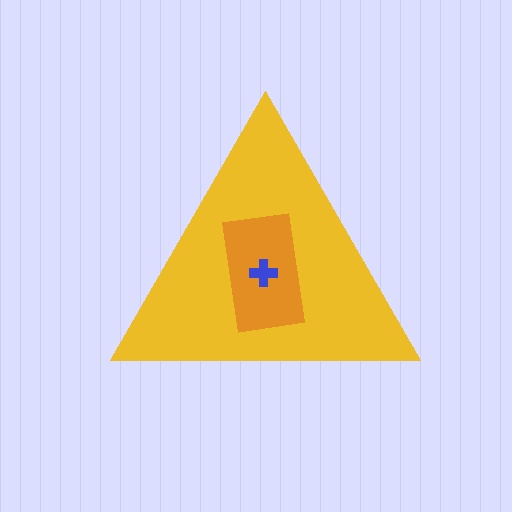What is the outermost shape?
The yellow triangle.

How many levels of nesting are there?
3.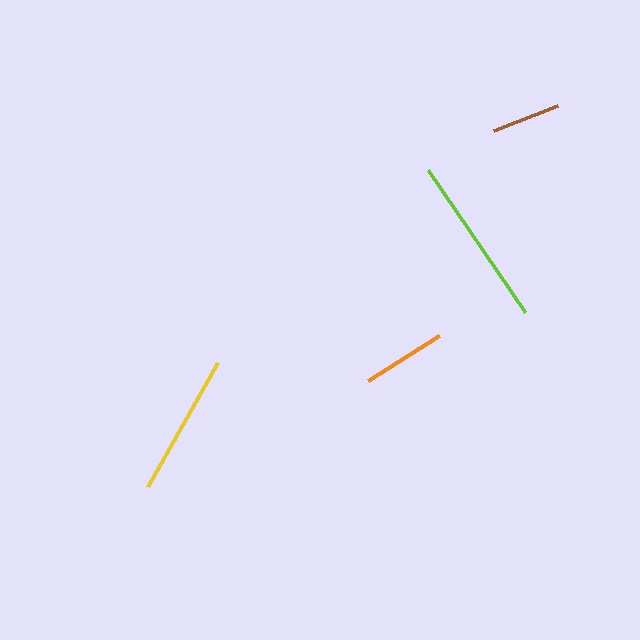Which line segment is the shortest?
The brown line is the shortest at approximately 69 pixels.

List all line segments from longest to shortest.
From longest to shortest: lime, yellow, orange, brown.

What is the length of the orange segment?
The orange segment is approximately 84 pixels long.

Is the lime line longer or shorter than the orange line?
The lime line is longer than the orange line.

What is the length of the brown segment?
The brown segment is approximately 69 pixels long.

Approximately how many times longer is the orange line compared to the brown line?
The orange line is approximately 1.2 times the length of the brown line.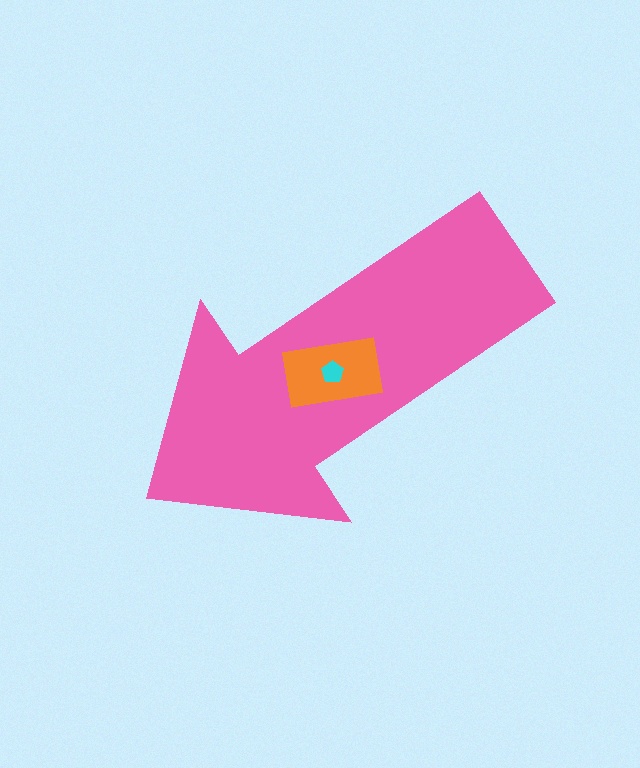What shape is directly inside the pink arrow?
The orange rectangle.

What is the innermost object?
The cyan pentagon.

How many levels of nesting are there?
3.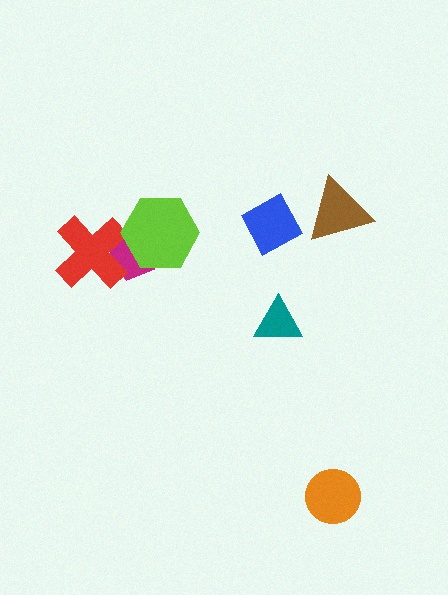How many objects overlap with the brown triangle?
0 objects overlap with the brown triangle.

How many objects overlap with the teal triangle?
0 objects overlap with the teal triangle.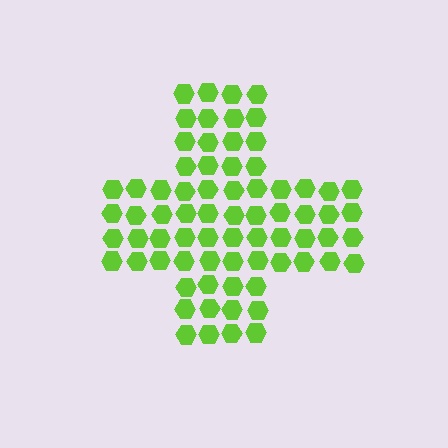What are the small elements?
The small elements are hexagons.